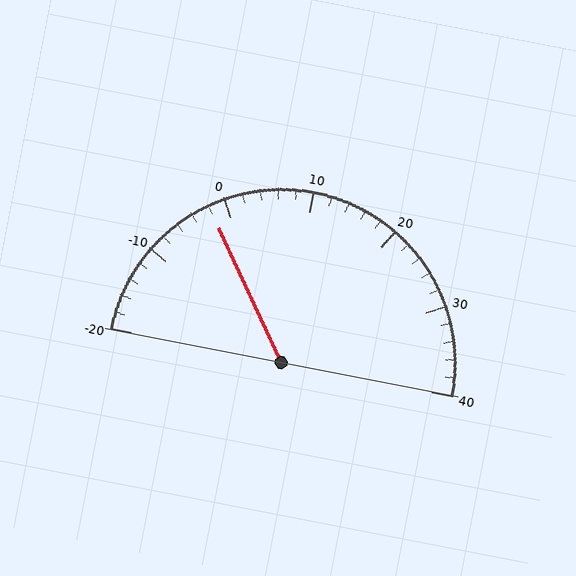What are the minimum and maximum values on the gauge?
The gauge ranges from -20 to 40.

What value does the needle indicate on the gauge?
The needle indicates approximately -2.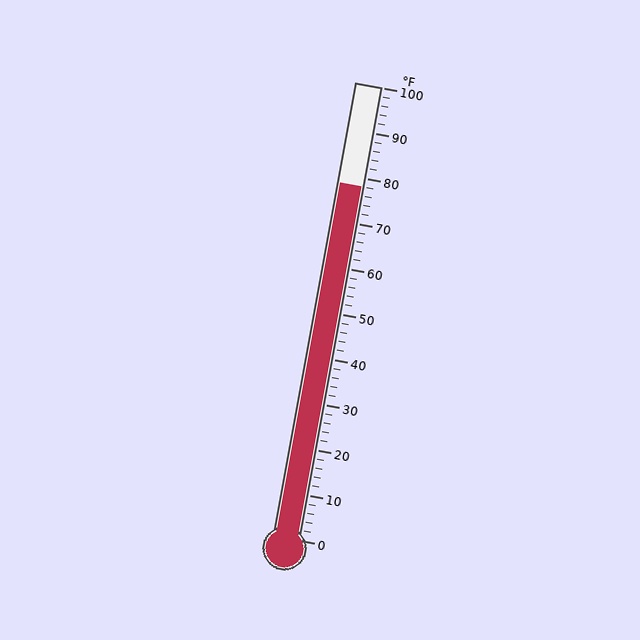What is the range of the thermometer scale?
The thermometer scale ranges from 0°F to 100°F.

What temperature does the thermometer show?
The thermometer shows approximately 78°F.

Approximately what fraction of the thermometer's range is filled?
The thermometer is filled to approximately 80% of its range.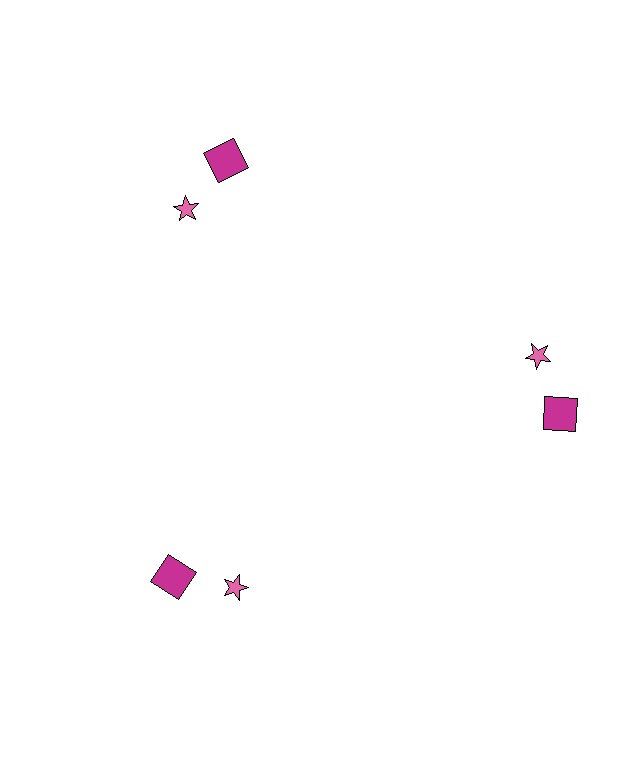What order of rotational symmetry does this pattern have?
This pattern has 3-fold rotational symmetry.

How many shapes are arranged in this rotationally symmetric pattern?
There are 6 shapes, arranged in 3 groups of 2.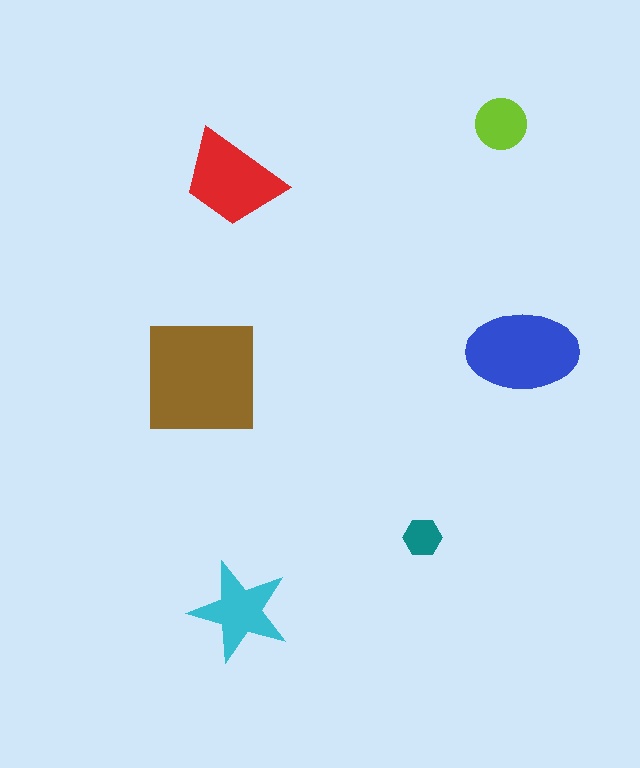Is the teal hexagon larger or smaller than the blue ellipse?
Smaller.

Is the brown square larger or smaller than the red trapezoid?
Larger.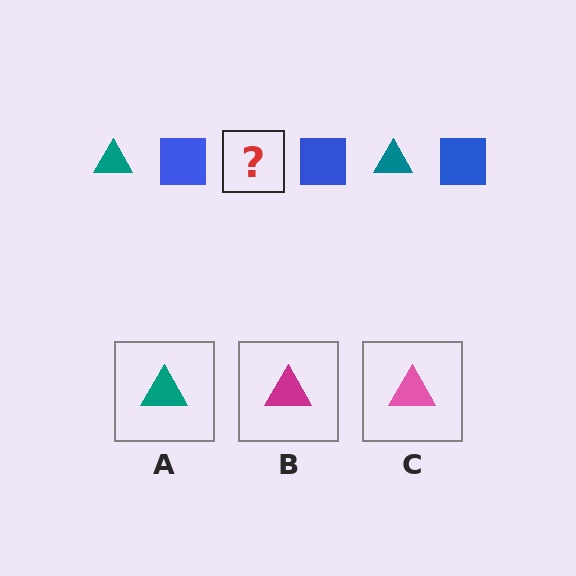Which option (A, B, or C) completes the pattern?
A.